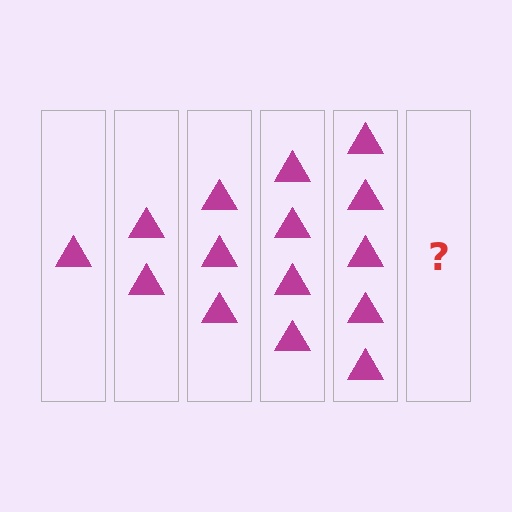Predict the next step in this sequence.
The next step is 6 triangles.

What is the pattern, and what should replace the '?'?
The pattern is that each step adds one more triangle. The '?' should be 6 triangles.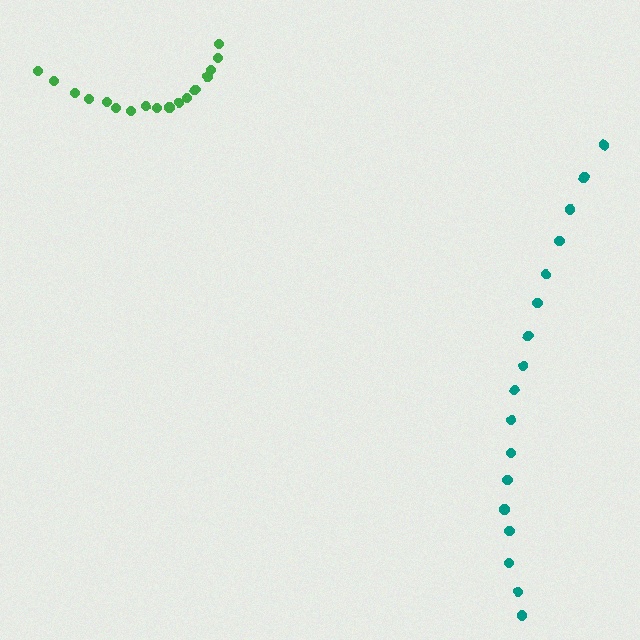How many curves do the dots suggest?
There are 2 distinct paths.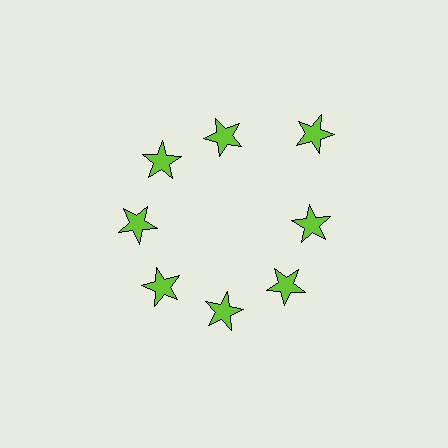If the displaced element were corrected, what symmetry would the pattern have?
It would have 8-fold rotational symmetry — the pattern would map onto itself every 45 degrees.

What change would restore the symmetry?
The symmetry would be restored by moving it inward, back onto the ring so that all 8 stars sit at equal angles and equal distance from the center.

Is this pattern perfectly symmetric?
No. The 8 lime stars are arranged in a ring, but one element near the 2 o'clock position is pushed outward from the center, breaking the 8-fold rotational symmetry.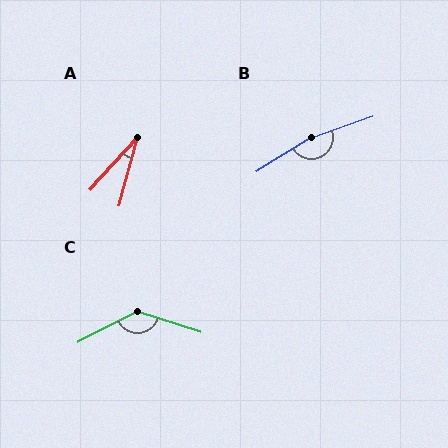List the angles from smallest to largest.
A (27°), C (135°), B (167°).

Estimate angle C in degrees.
Approximately 135 degrees.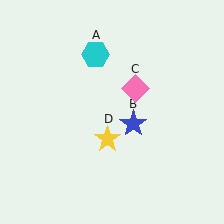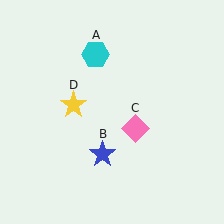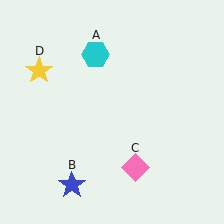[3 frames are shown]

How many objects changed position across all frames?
3 objects changed position: blue star (object B), pink diamond (object C), yellow star (object D).